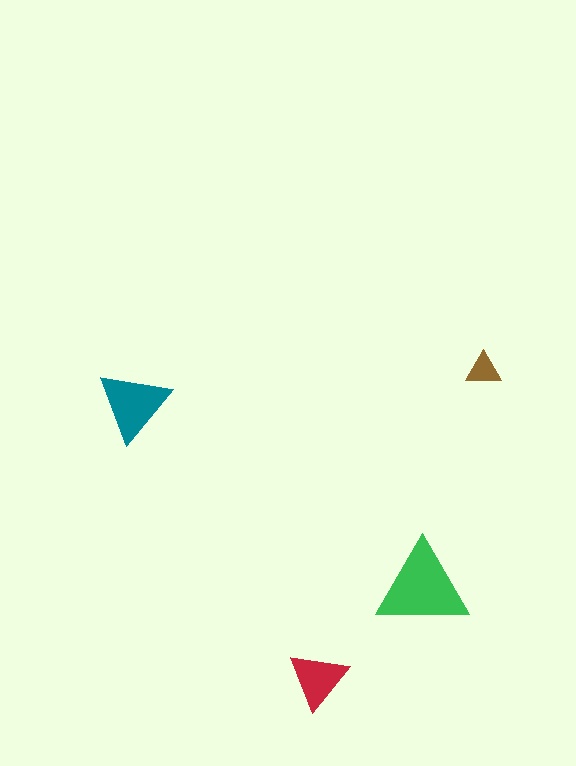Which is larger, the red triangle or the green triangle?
The green one.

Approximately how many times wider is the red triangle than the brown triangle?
About 1.5 times wider.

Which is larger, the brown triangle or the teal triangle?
The teal one.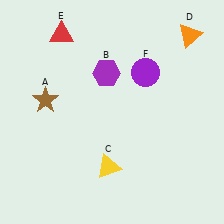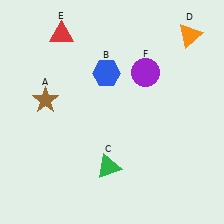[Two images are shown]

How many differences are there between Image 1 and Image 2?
There are 2 differences between the two images.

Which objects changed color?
B changed from purple to blue. C changed from yellow to green.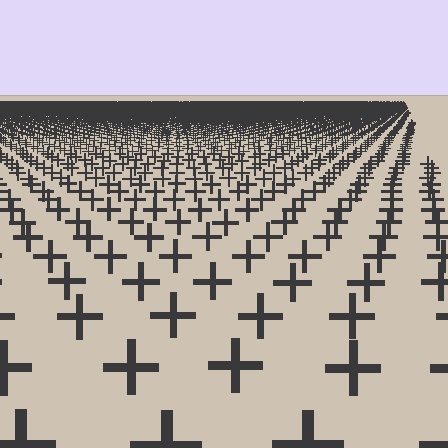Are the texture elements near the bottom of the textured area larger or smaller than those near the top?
Larger. Near the bottom, elements are closer to the viewer and appear at a bigger on-screen size.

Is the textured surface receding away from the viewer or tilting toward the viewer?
The surface is receding away from the viewer. Texture elements get smaller and denser toward the top.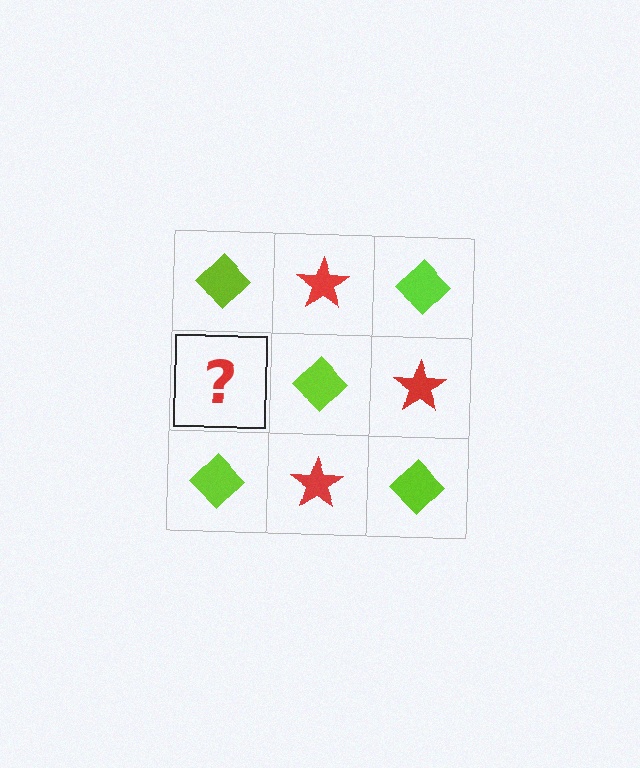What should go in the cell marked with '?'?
The missing cell should contain a red star.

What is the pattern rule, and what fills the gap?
The rule is that it alternates lime diamond and red star in a checkerboard pattern. The gap should be filled with a red star.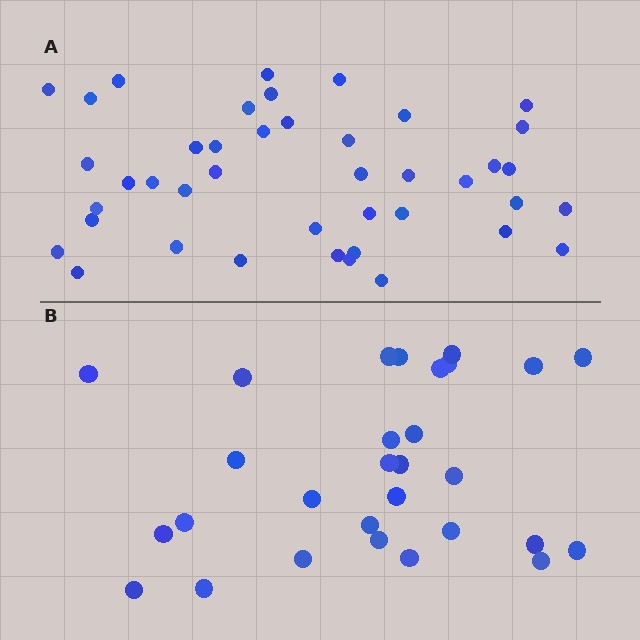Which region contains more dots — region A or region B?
Region A (the top region) has more dots.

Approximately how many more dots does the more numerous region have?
Region A has approximately 15 more dots than region B.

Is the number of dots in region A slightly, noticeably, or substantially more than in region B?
Region A has noticeably more, but not dramatically so. The ratio is roughly 1.4 to 1.